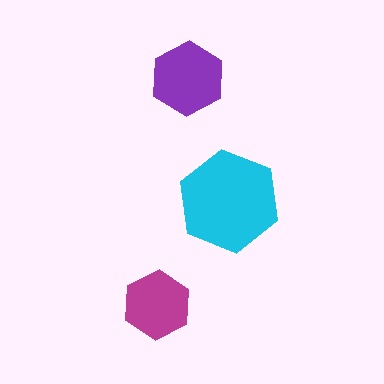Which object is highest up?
The purple hexagon is topmost.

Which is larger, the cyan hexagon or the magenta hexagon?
The cyan one.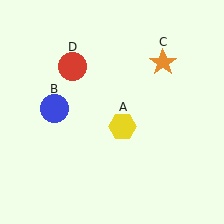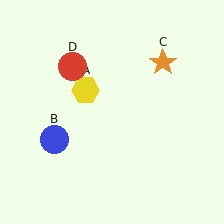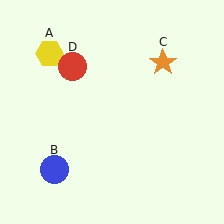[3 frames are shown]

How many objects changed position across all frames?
2 objects changed position: yellow hexagon (object A), blue circle (object B).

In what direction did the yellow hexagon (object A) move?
The yellow hexagon (object A) moved up and to the left.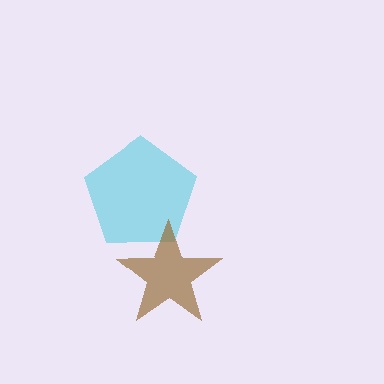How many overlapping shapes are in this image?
There are 2 overlapping shapes in the image.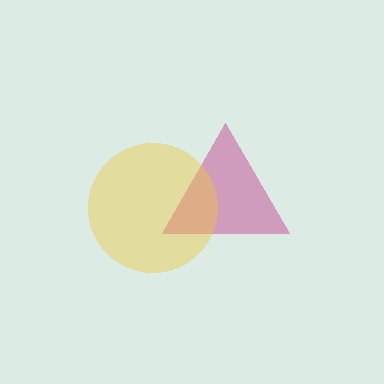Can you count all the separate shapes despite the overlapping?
Yes, there are 2 separate shapes.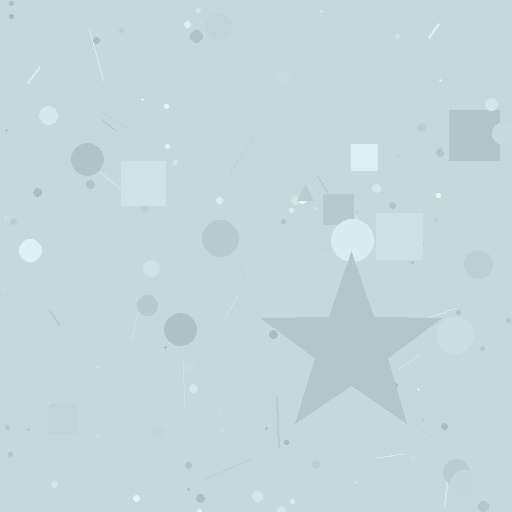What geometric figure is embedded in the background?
A star is embedded in the background.